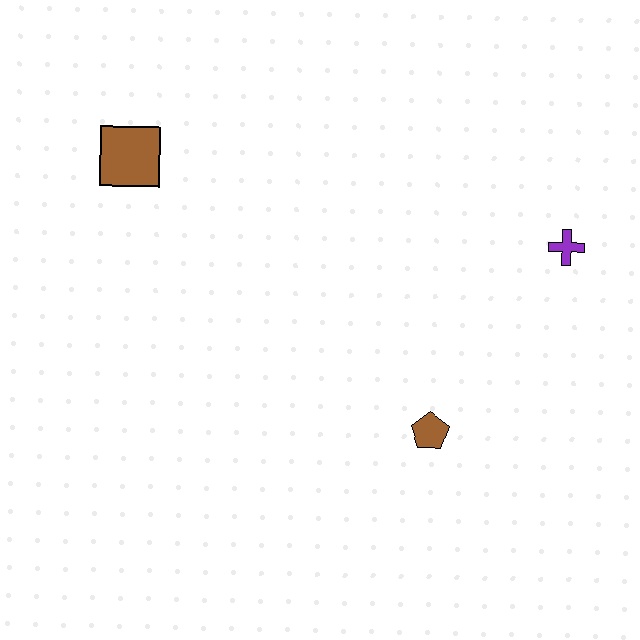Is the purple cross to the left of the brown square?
No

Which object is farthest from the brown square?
The purple cross is farthest from the brown square.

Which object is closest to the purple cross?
The brown pentagon is closest to the purple cross.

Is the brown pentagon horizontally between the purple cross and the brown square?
Yes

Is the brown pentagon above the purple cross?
No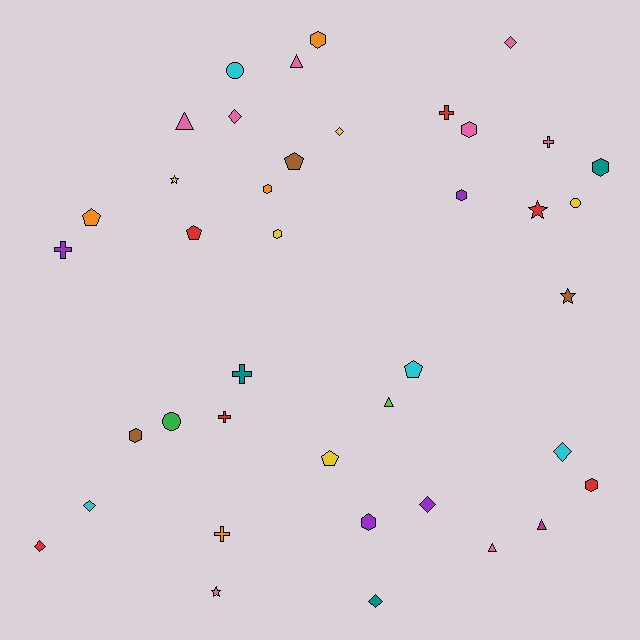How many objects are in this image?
There are 40 objects.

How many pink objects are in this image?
There are 8 pink objects.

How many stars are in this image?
There are 4 stars.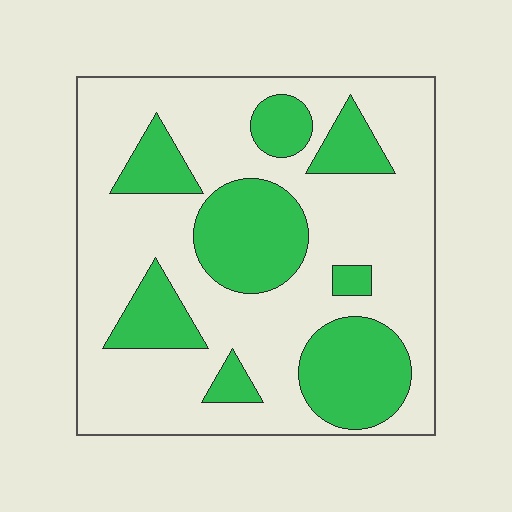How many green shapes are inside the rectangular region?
8.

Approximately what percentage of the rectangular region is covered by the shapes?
Approximately 30%.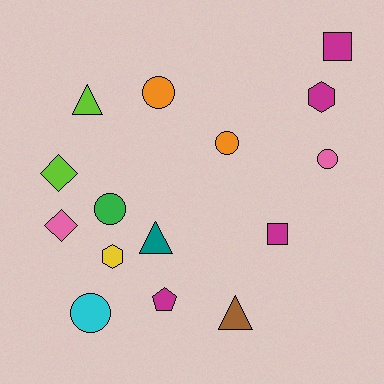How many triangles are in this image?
There are 3 triangles.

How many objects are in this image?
There are 15 objects.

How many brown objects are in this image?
There is 1 brown object.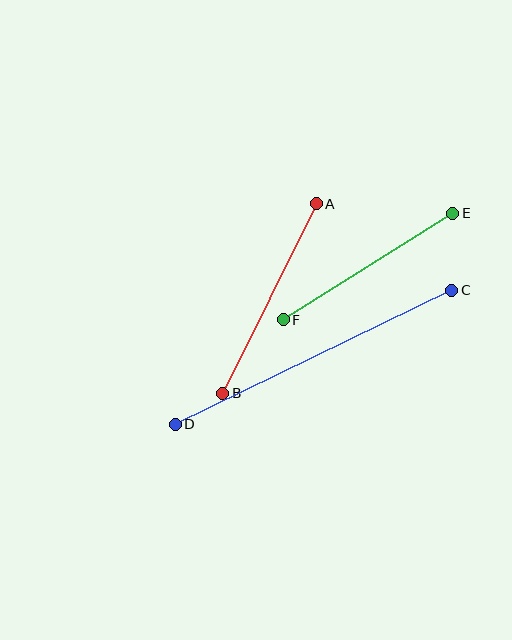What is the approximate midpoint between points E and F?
The midpoint is at approximately (368, 267) pixels.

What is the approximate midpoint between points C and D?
The midpoint is at approximately (314, 357) pixels.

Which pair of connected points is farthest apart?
Points C and D are farthest apart.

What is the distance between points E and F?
The distance is approximately 200 pixels.